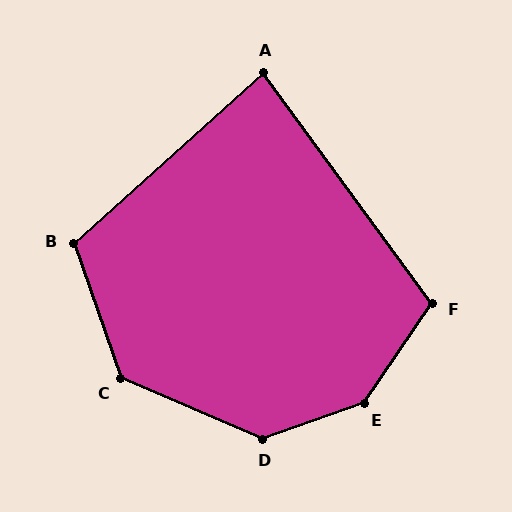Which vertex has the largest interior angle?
E, at approximately 144 degrees.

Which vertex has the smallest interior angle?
A, at approximately 84 degrees.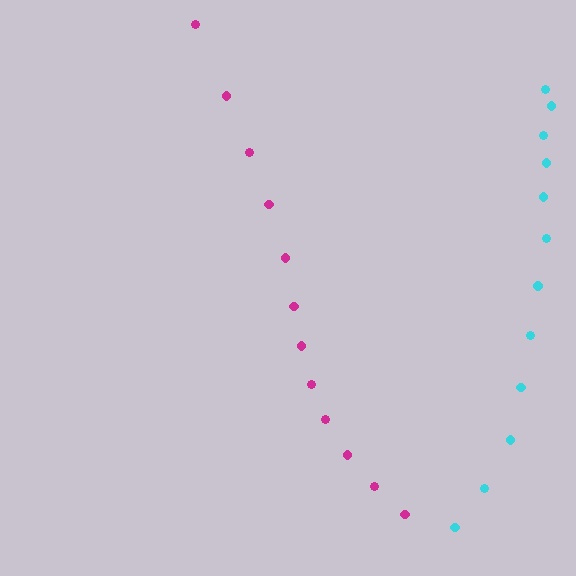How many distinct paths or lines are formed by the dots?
There are 2 distinct paths.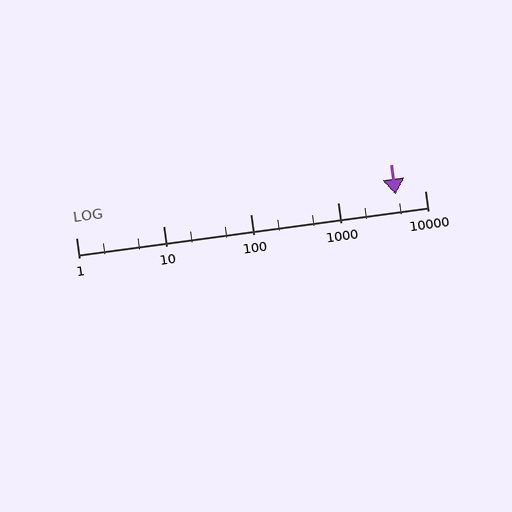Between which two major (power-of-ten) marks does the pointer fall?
The pointer is between 1000 and 10000.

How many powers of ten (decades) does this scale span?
The scale spans 4 decades, from 1 to 10000.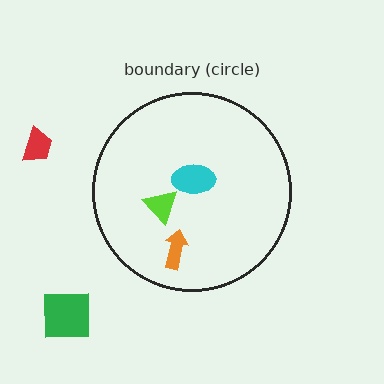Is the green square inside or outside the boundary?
Outside.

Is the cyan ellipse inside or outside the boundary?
Inside.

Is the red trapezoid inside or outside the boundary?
Outside.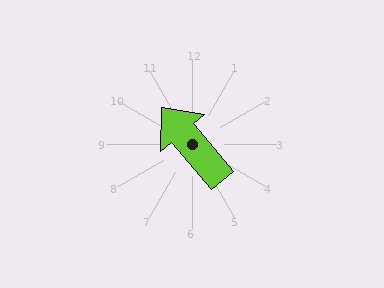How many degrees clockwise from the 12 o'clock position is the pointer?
Approximately 320 degrees.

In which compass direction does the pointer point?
Northwest.